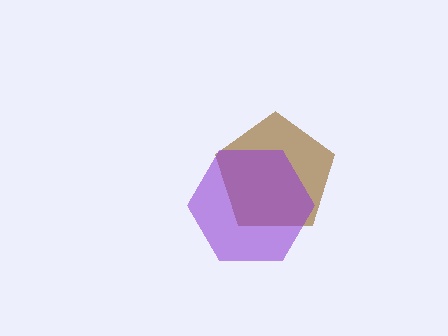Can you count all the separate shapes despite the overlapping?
Yes, there are 2 separate shapes.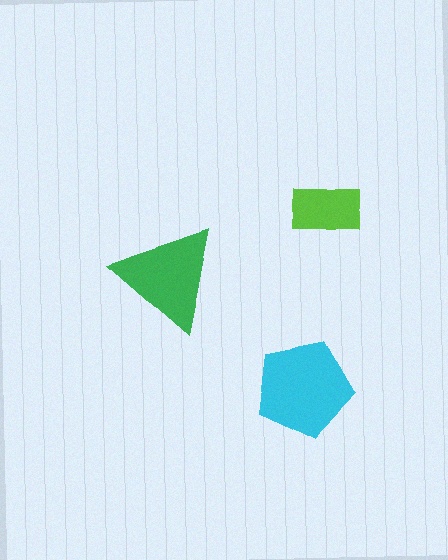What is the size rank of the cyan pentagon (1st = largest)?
1st.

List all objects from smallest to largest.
The lime rectangle, the green triangle, the cyan pentagon.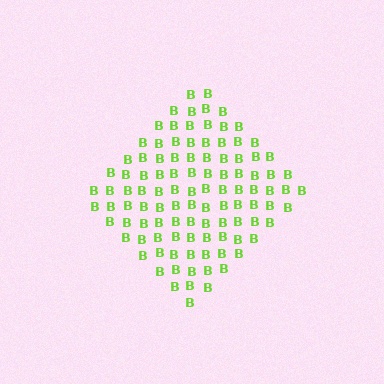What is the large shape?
The large shape is a diamond.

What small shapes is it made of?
It is made of small letter B's.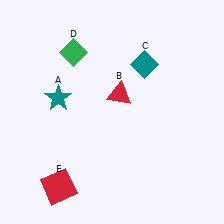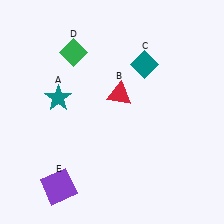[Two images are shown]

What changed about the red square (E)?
In Image 1, E is red. In Image 2, it changed to purple.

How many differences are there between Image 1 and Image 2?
There is 1 difference between the two images.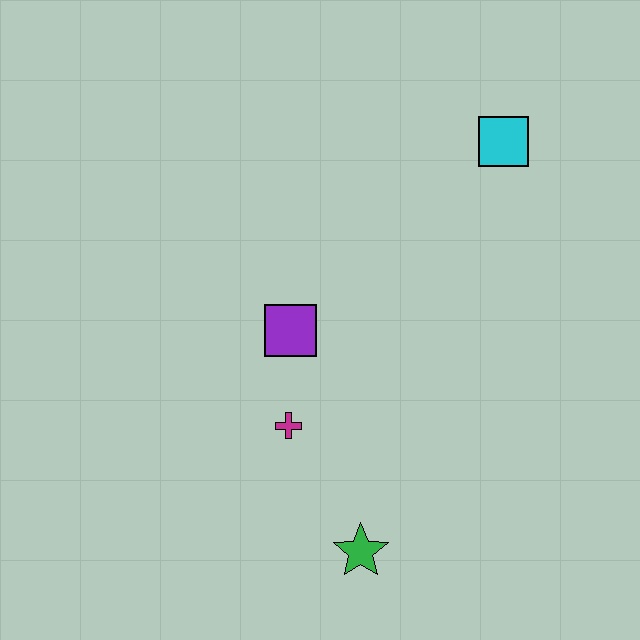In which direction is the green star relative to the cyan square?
The green star is below the cyan square.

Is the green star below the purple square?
Yes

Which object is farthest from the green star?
The cyan square is farthest from the green star.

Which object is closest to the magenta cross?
The purple square is closest to the magenta cross.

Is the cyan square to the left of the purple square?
No